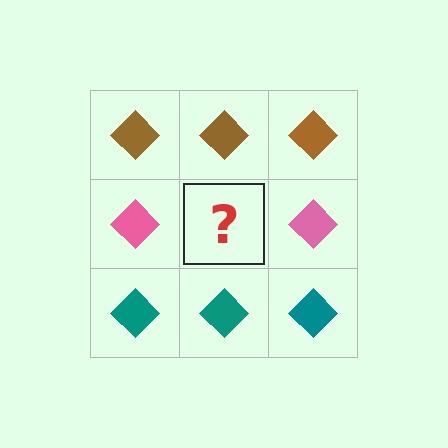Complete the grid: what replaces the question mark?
The question mark should be replaced with a pink diamond.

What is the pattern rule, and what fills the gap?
The rule is that each row has a consistent color. The gap should be filled with a pink diamond.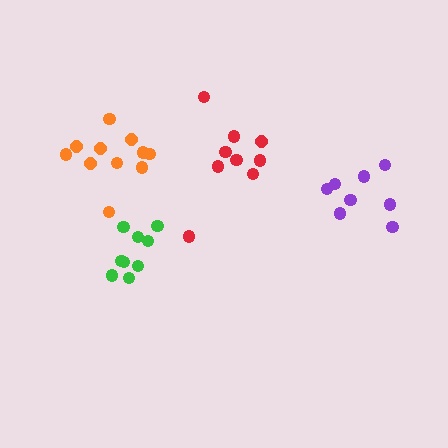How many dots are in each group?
Group 1: 9 dots, Group 2: 8 dots, Group 3: 11 dots, Group 4: 9 dots (37 total).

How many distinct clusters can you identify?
There are 4 distinct clusters.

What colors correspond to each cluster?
The clusters are colored: green, purple, orange, red.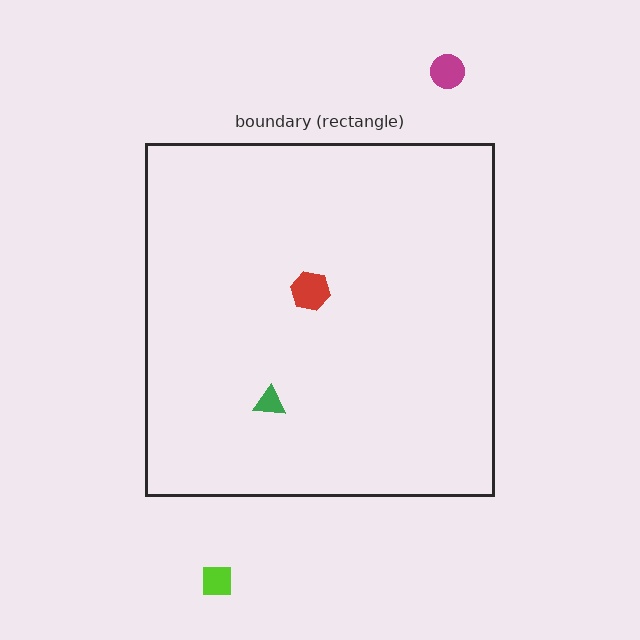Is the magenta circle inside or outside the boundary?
Outside.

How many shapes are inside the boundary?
2 inside, 2 outside.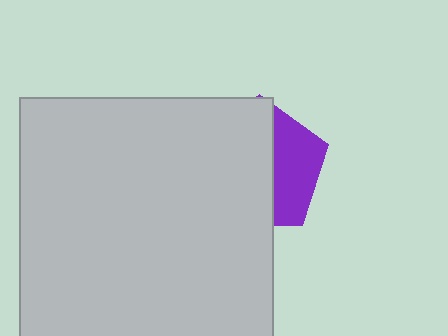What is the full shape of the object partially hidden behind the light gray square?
The partially hidden object is a purple pentagon.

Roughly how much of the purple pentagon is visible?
A small part of it is visible (roughly 36%).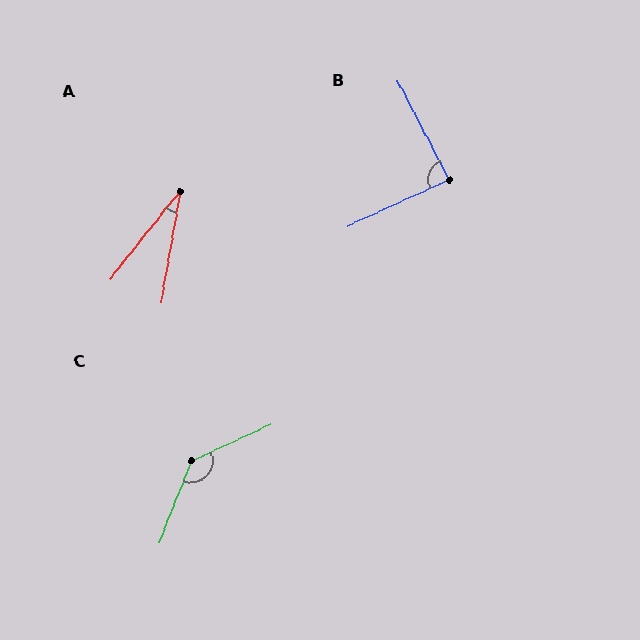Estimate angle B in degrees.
Approximately 88 degrees.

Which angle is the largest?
C, at approximately 136 degrees.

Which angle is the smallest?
A, at approximately 29 degrees.